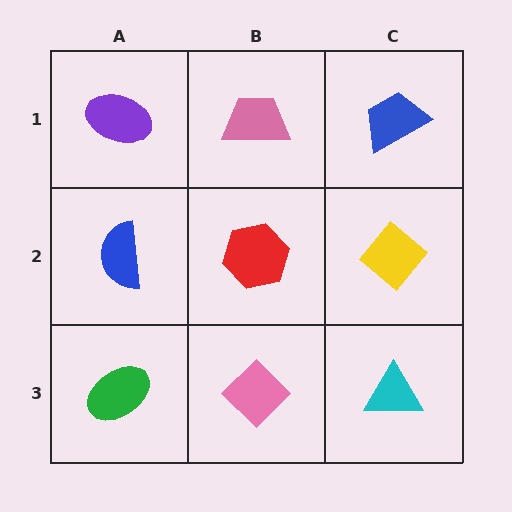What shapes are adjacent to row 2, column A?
A purple ellipse (row 1, column A), a green ellipse (row 3, column A), a red hexagon (row 2, column B).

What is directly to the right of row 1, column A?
A pink trapezoid.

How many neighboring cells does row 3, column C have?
2.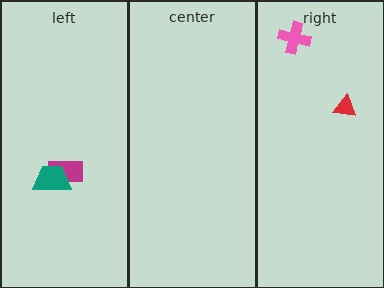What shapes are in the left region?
The magenta rectangle, the teal trapezoid.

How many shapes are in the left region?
2.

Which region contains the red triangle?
The right region.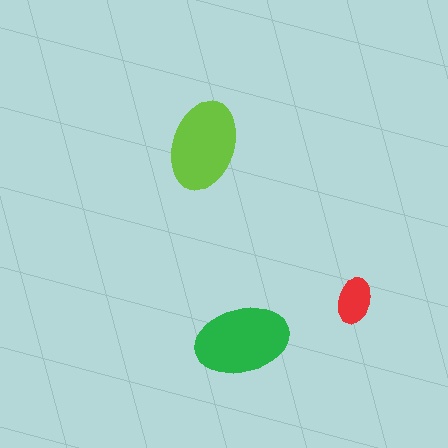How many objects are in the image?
There are 3 objects in the image.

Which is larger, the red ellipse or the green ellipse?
The green one.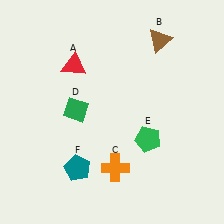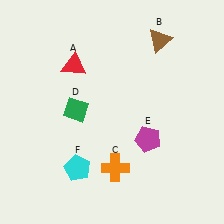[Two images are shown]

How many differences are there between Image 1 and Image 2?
There are 2 differences between the two images.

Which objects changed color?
E changed from green to magenta. F changed from teal to cyan.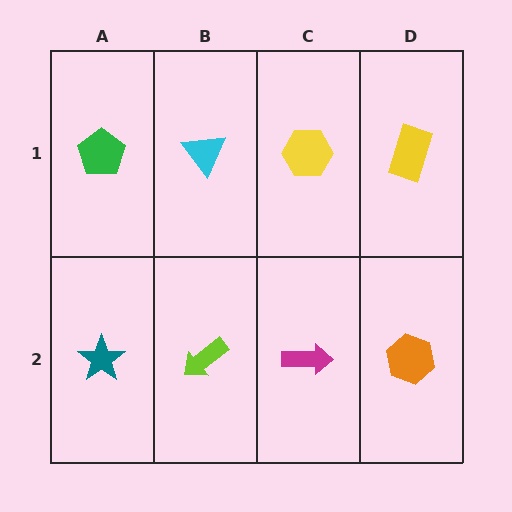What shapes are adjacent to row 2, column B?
A cyan triangle (row 1, column B), a teal star (row 2, column A), a magenta arrow (row 2, column C).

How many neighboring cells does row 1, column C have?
3.